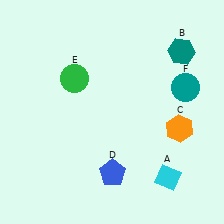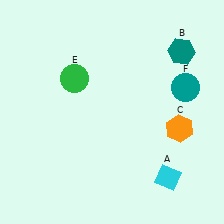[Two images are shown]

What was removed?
The blue pentagon (D) was removed in Image 2.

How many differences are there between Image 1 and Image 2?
There is 1 difference between the two images.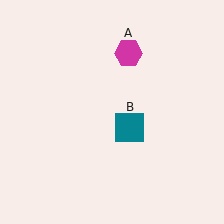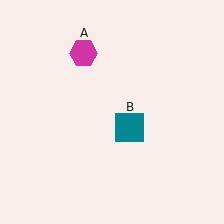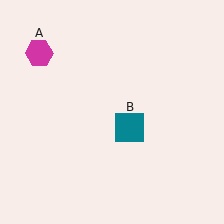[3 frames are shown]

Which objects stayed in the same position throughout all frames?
Teal square (object B) remained stationary.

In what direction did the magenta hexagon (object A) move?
The magenta hexagon (object A) moved left.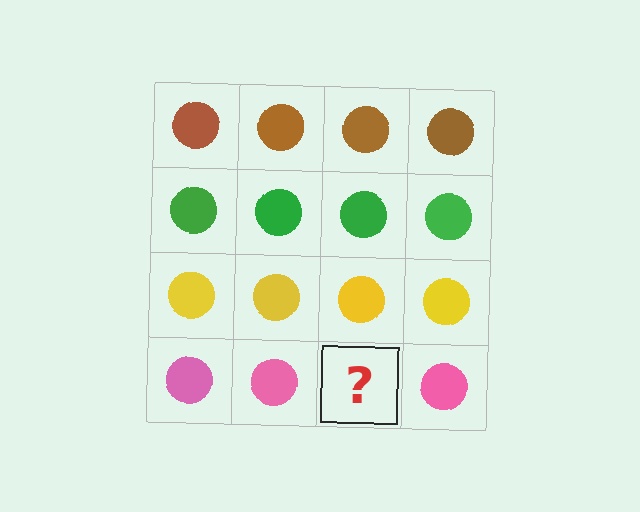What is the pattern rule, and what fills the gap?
The rule is that each row has a consistent color. The gap should be filled with a pink circle.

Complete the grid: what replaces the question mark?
The question mark should be replaced with a pink circle.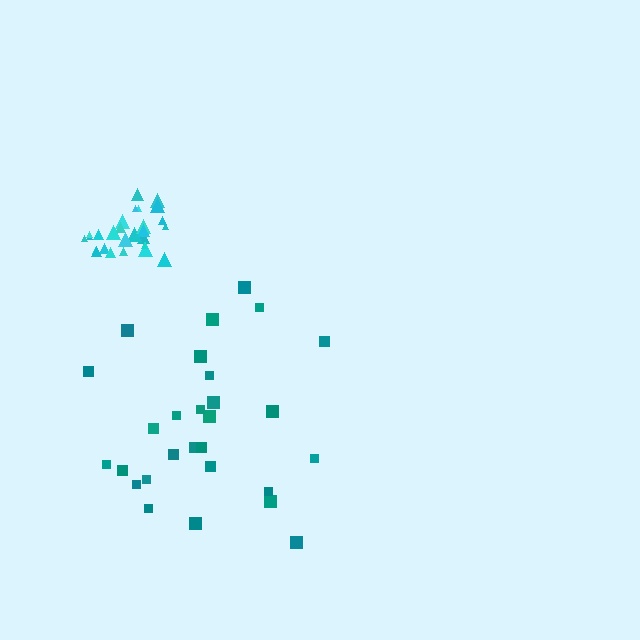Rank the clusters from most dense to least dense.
cyan, teal.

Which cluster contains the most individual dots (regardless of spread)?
Teal (28).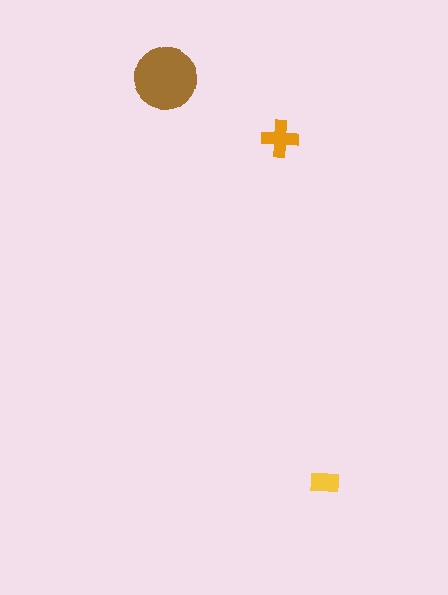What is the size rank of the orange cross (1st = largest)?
2nd.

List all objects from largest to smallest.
The brown circle, the orange cross, the yellow rectangle.